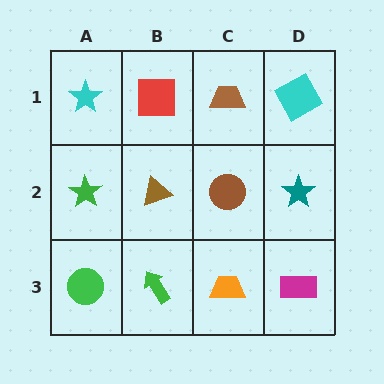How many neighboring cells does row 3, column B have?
3.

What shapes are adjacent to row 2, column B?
A red square (row 1, column B), a green arrow (row 3, column B), a green star (row 2, column A), a brown circle (row 2, column C).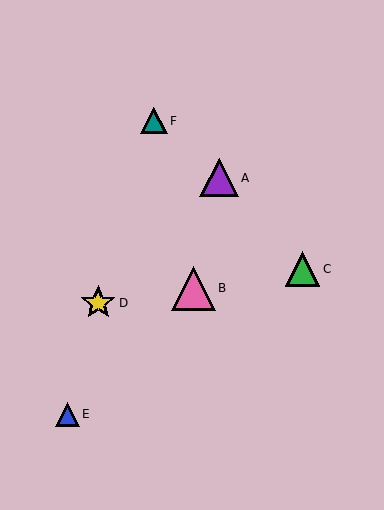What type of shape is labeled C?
Shape C is a green triangle.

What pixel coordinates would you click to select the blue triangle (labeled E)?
Click at (67, 414) to select the blue triangle E.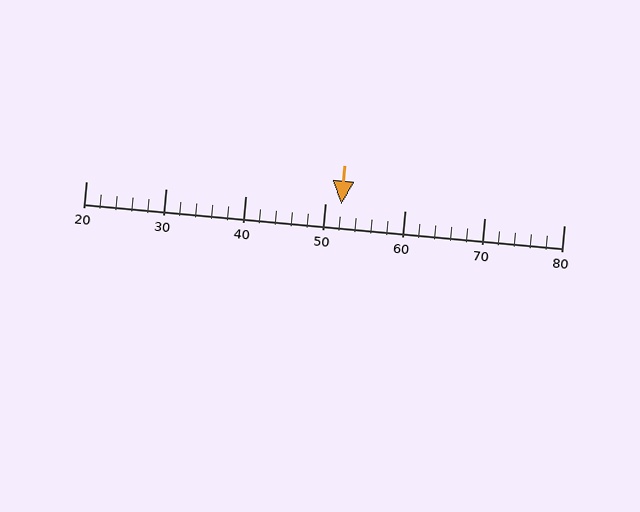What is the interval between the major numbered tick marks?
The major tick marks are spaced 10 units apart.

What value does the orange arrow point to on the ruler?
The orange arrow points to approximately 52.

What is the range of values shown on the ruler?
The ruler shows values from 20 to 80.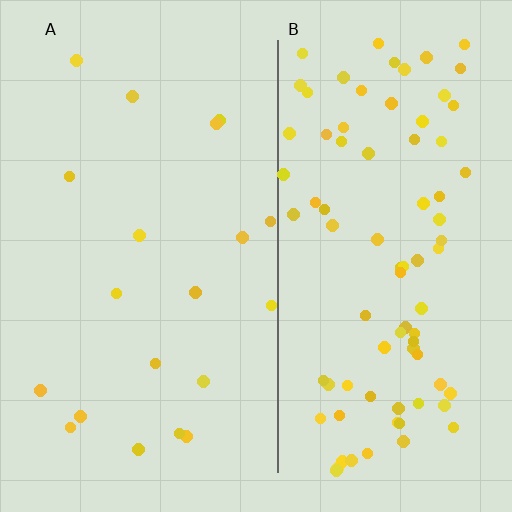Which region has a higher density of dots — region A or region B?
B (the right).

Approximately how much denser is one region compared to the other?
Approximately 4.3× — region B over region A.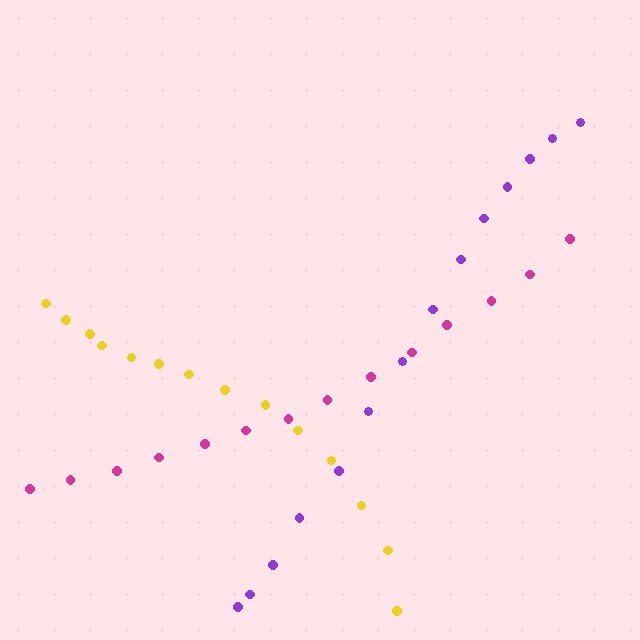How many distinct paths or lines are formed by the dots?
There are 3 distinct paths.